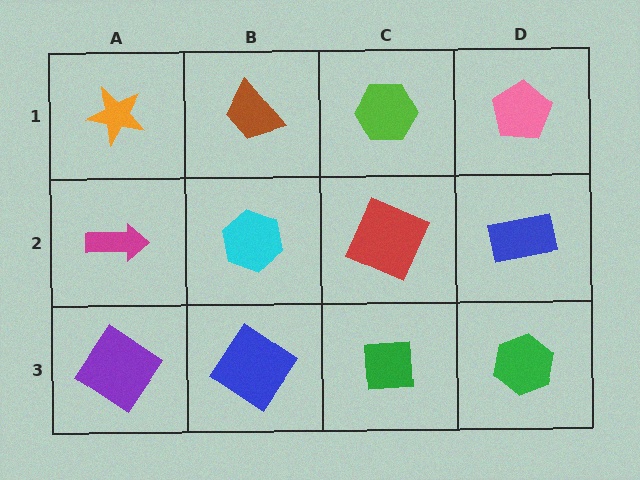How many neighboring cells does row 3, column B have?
3.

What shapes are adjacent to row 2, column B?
A brown trapezoid (row 1, column B), a blue diamond (row 3, column B), a magenta arrow (row 2, column A), a red square (row 2, column C).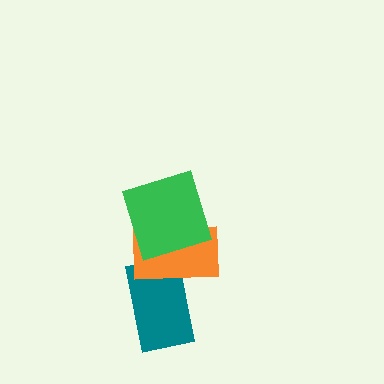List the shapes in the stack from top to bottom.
From top to bottom: the green square, the orange rectangle, the teal rectangle.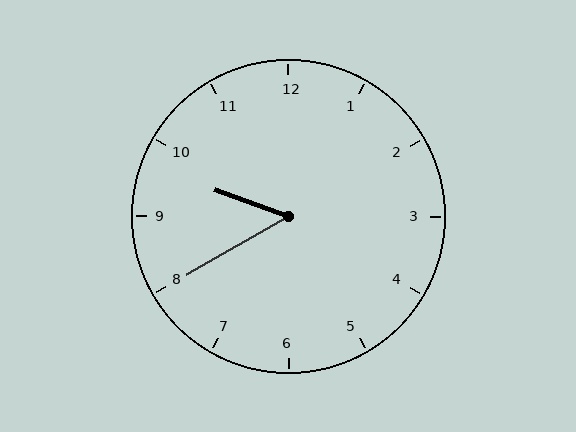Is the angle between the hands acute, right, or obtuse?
It is acute.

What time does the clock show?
9:40.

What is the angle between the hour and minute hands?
Approximately 50 degrees.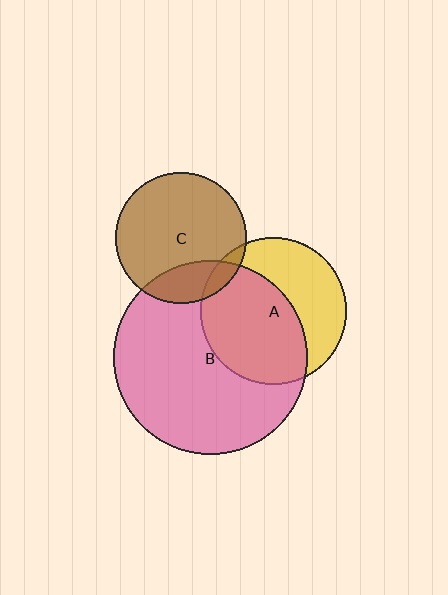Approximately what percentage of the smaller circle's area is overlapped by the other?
Approximately 55%.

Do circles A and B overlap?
Yes.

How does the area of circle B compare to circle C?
Approximately 2.2 times.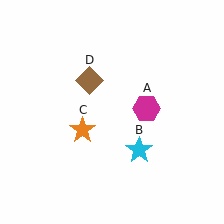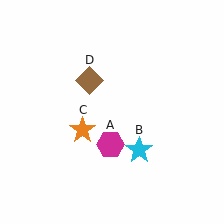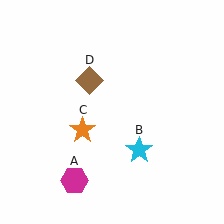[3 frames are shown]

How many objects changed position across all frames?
1 object changed position: magenta hexagon (object A).